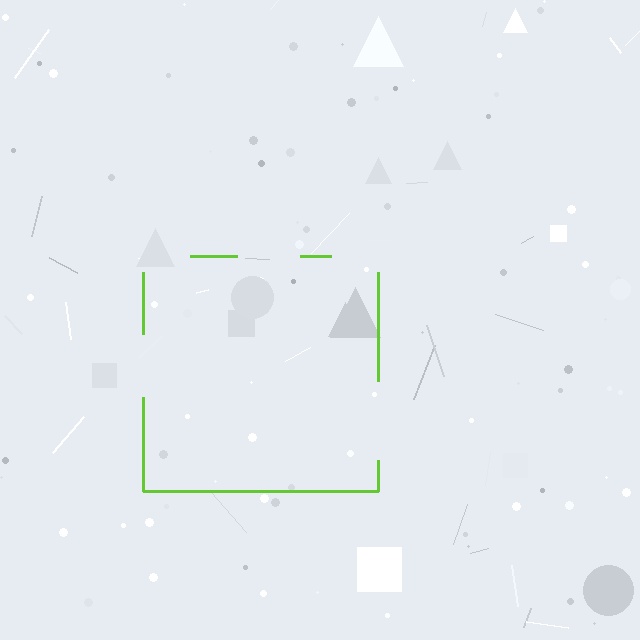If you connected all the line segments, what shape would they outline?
They would outline a square.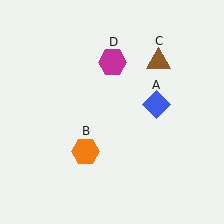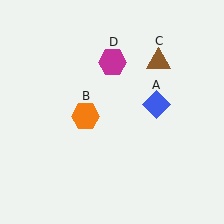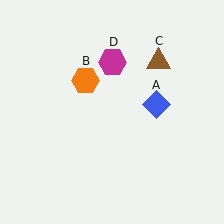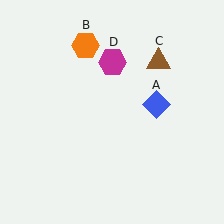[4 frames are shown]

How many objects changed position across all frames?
1 object changed position: orange hexagon (object B).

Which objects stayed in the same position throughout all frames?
Blue diamond (object A) and brown triangle (object C) and magenta hexagon (object D) remained stationary.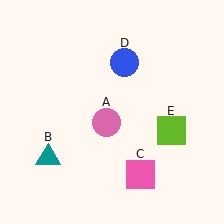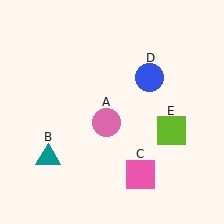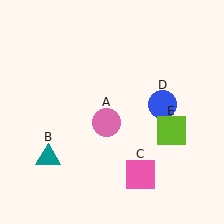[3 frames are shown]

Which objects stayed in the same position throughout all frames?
Pink circle (object A) and teal triangle (object B) and pink square (object C) and lime square (object E) remained stationary.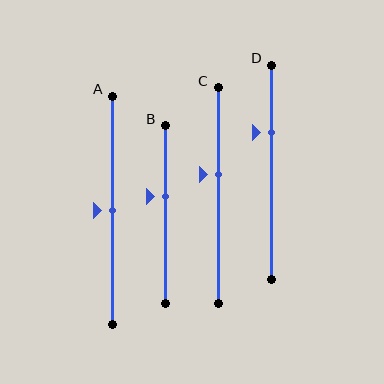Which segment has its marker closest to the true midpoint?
Segment A has its marker closest to the true midpoint.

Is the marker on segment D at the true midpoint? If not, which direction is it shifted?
No, the marker on segment D is shifted upward by about 18% of the segment length.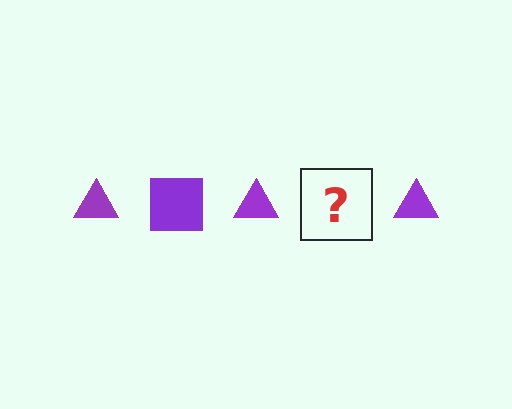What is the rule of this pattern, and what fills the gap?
The rule is that the pattern cycles through triangle, square shapes in purple. The gap should be filled with a purple square.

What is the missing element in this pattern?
The missing element is a purple square.